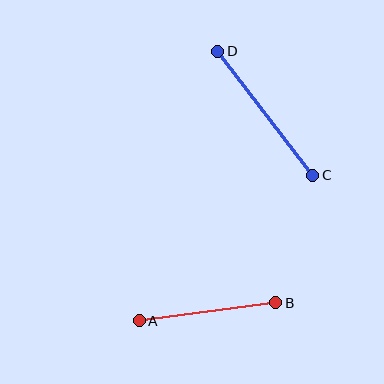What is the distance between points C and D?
The distance is approximately 156 pixels.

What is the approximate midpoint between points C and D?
The midpoint is at approximately (265, 113) pixels.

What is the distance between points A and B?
The distance is approximately 138 pixels.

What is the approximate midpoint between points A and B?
The midpoint is at approximately (208, 312) pixels.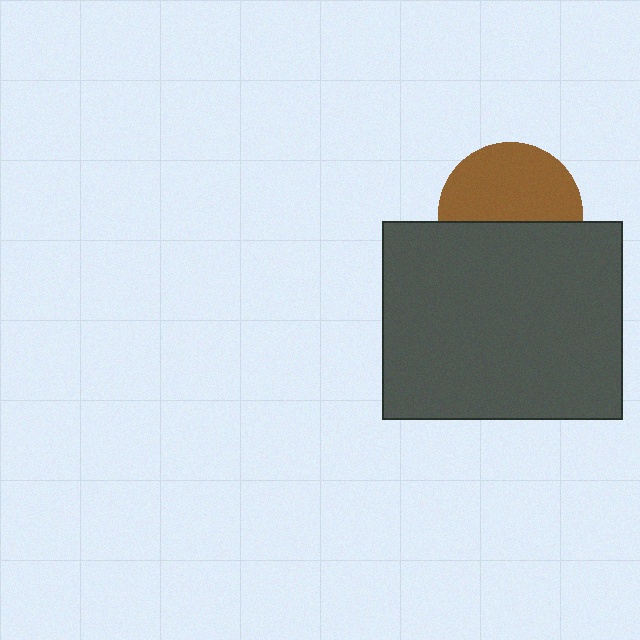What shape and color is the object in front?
The object in front is a dark gray rectangle.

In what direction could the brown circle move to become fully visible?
The brown circle could move up. That would shift it out from behind the dark gray rectangle entirely.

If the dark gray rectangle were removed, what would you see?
You would see the complete brown circle.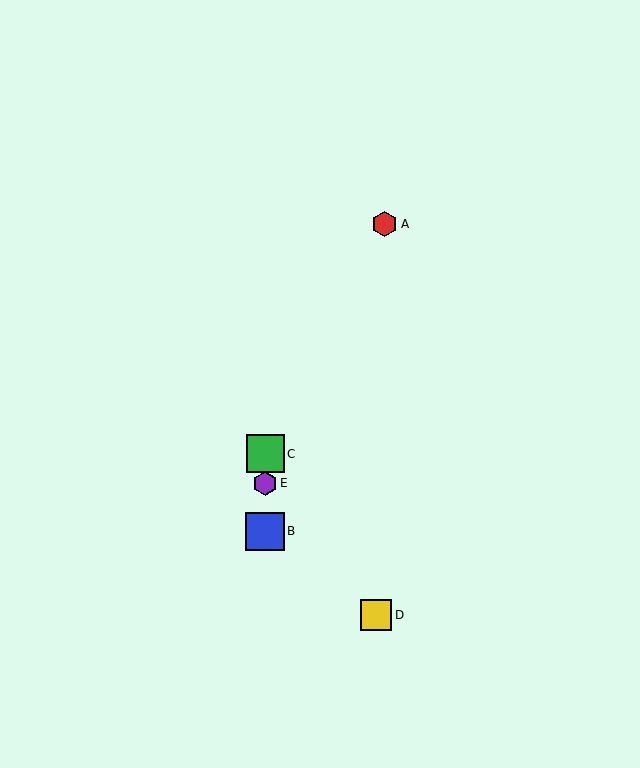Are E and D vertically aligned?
No, E is at x≈265 and D is at x≈376.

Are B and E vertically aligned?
Yes, both are at x≈265.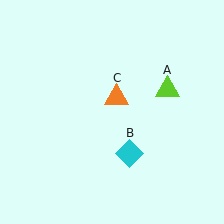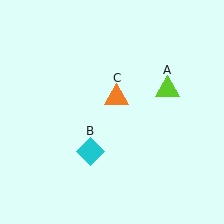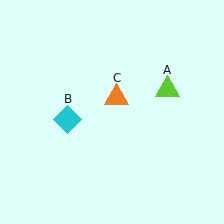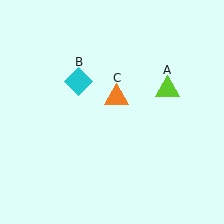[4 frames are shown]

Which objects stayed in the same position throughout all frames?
Lime triangle (object A) and orange triangle (object C) remained stationary.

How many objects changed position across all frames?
1 object changed position: cyan diamond (object B).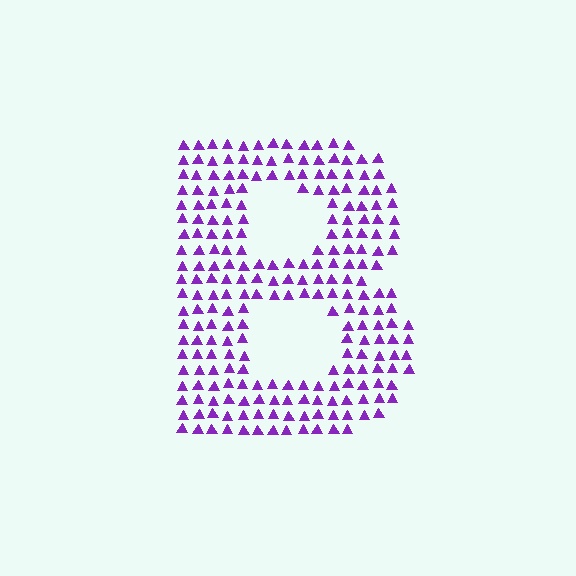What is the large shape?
The large shape is the letter B.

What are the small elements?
The small elements are triangles.